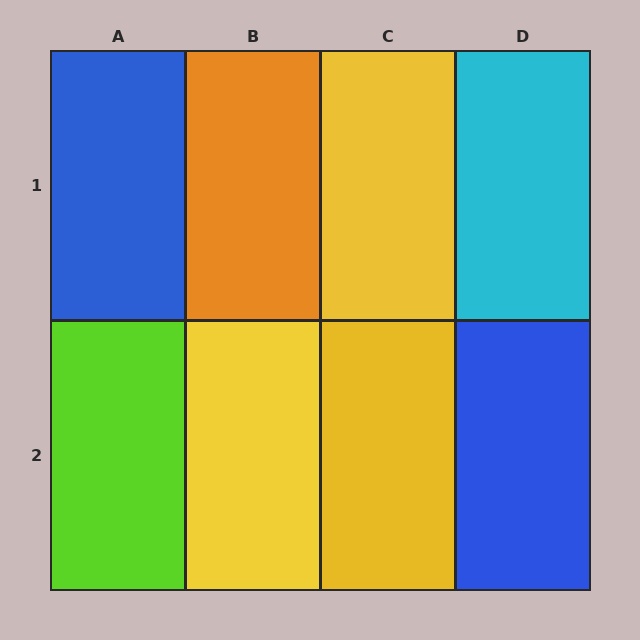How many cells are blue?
2 cells are blue.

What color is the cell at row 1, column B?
Orange.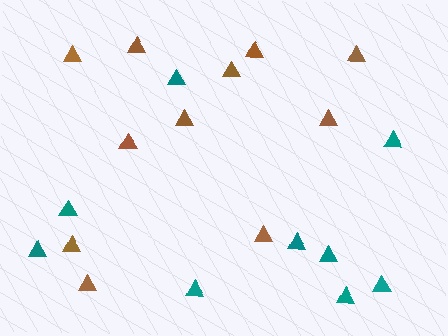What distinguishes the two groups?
There are 2 groups: one group of brown triangles (11) and one group of teal triangles (9).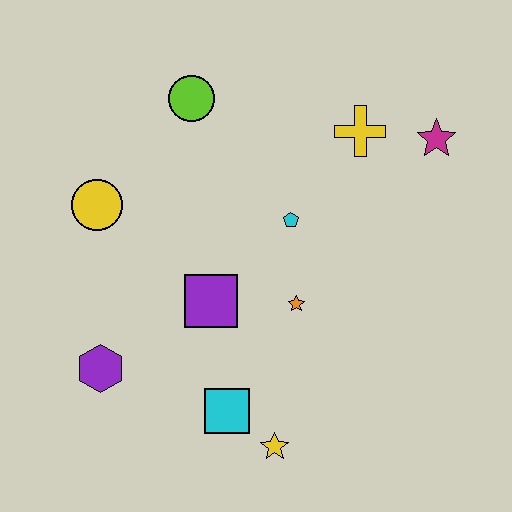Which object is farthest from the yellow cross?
The purple hexagon is farthest from the yellow cross.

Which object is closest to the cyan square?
The yellow star is closest to the cyan square.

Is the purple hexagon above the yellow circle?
No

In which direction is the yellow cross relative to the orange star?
The yellow cross is above the orange star.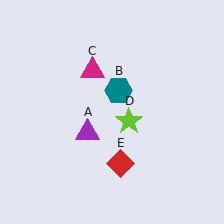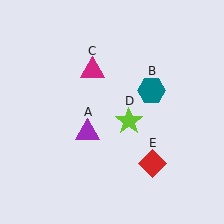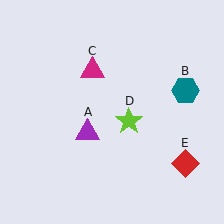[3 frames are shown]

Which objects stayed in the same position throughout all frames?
Purple triangle (object A) and magenta triangle (object C) and lime star (object D) remained stationary.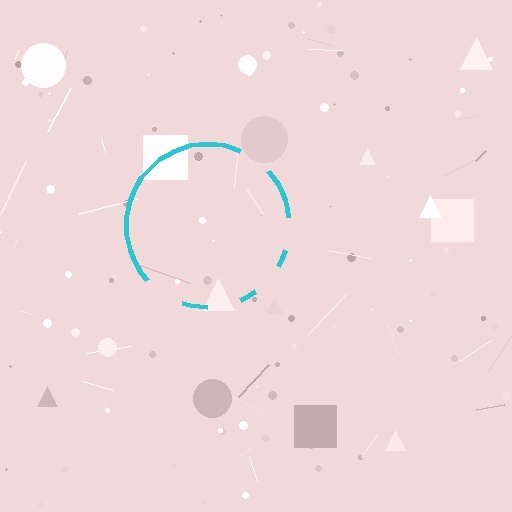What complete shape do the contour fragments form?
The contour fragments form a circle.